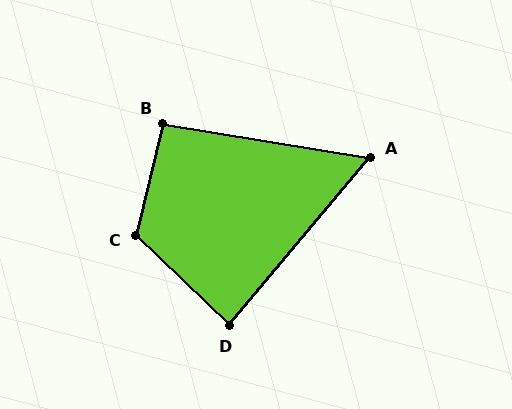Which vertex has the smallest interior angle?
A, at approximately 59 degrees.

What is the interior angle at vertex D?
Approximately 86 degrees (approximately right).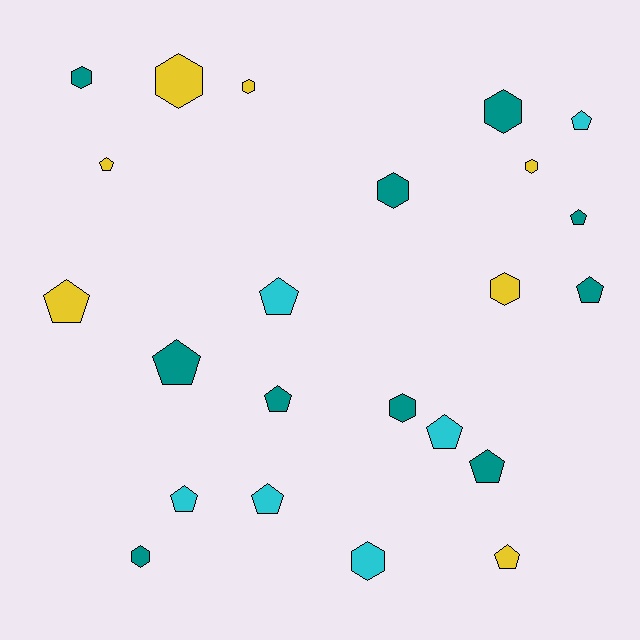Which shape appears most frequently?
Pentagon, with 13 objects.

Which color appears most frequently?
Teal, with 10 objects.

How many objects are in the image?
There are 23 objects.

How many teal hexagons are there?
There are 5 teal hexagons.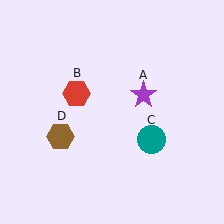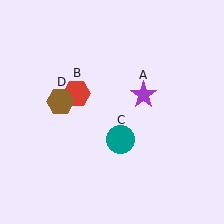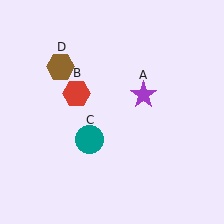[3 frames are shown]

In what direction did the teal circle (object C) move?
The teal circle (object C) moved left.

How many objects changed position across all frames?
2 objects changed position: teal circle (object C), brown hexagon (object D).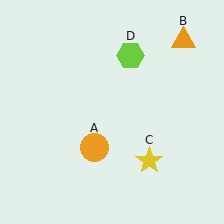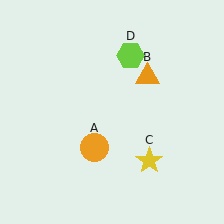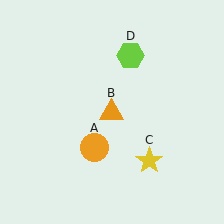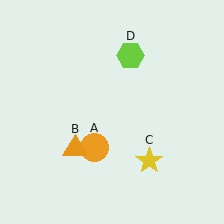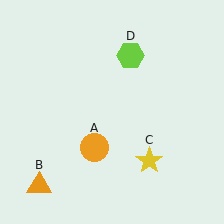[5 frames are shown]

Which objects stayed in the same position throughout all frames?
Orange circle (object A) and yellow star (object C) and lime hexagon (object D) remained stationary.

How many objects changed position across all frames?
1 object changed position: orange triangle (object B).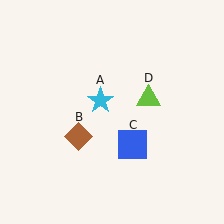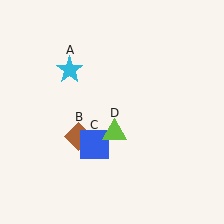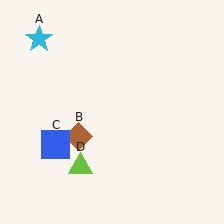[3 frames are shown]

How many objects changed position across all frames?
3 objects changed position: cyan star (object A), blue square (object C), lime triangle (object D).